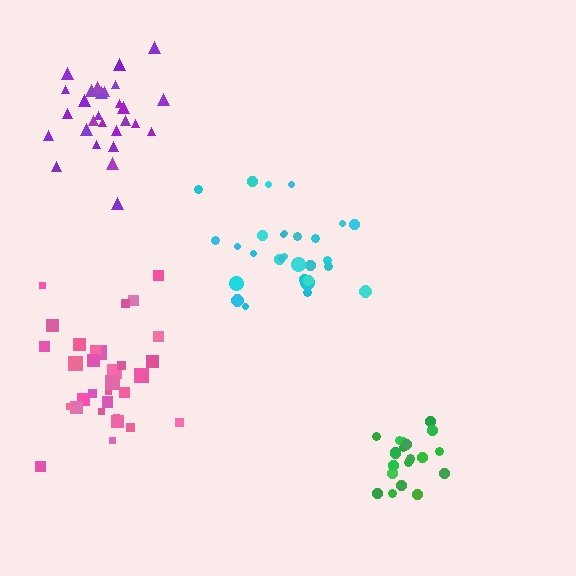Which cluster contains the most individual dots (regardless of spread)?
Pink (32).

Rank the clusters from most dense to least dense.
purple, green, pink, cyan.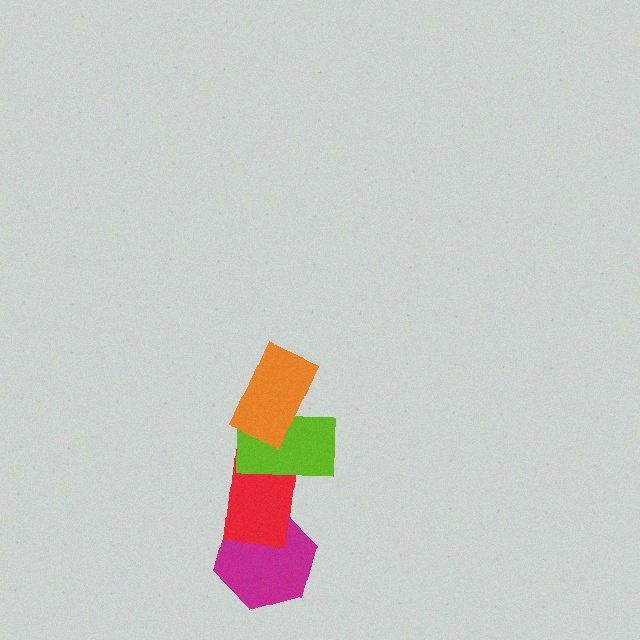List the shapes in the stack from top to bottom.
From top to bottom: the orange rectangle, the lime rectangle, the red rectangle, the magenta hexagon.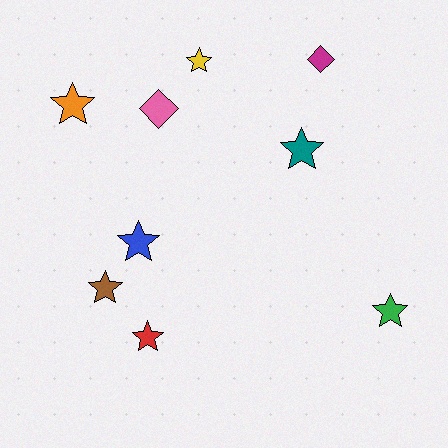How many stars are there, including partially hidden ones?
There are 7 stars.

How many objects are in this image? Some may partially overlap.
There are 9 objects.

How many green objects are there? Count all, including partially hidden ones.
There is 1 green object.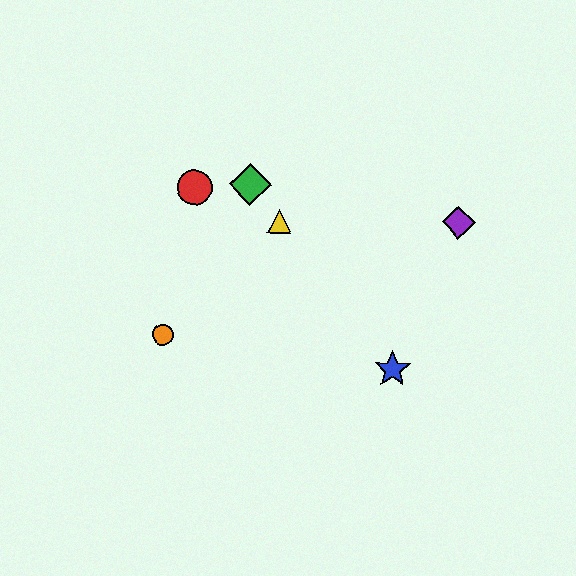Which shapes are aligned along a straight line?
The blue star, the green diamond, the yellow triangle are aligned along a straight line.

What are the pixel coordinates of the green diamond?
The green diamond is at (250, 184).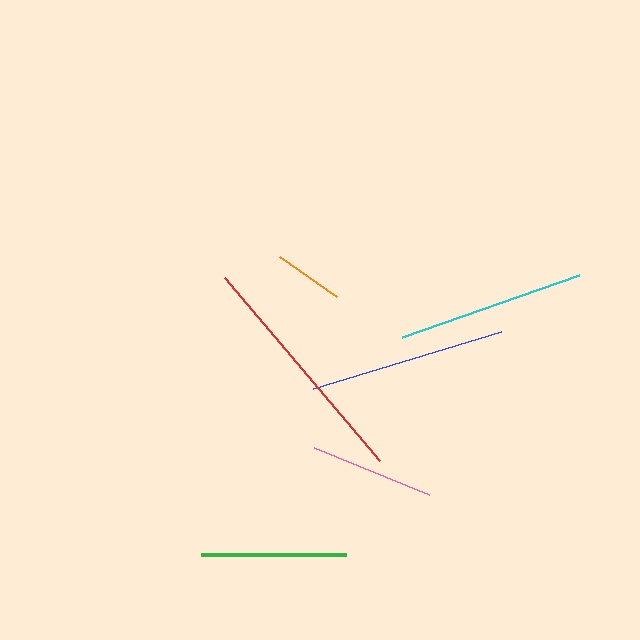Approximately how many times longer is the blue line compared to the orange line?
The blue line is approximately 2.8 times the length of the orange line.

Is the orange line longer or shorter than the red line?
The red line is longer than the orange line.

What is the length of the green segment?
The green segment is approximately 145 pixels long.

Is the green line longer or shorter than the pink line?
The green line is longer than the pink line.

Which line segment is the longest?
The red line is the longest at approximately 240 pixels.